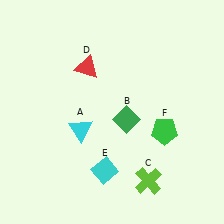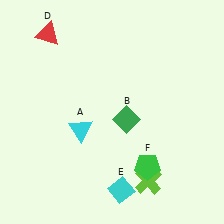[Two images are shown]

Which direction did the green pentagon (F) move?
The green pentagon (F) moved down.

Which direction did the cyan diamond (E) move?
The cyan diamond (E) moved down.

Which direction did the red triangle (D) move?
The red triangle (D) moved left.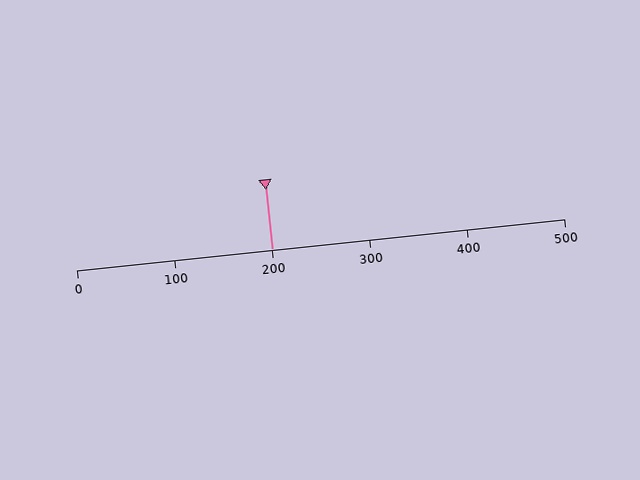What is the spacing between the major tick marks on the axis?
The major ticks are spaced 100 apart.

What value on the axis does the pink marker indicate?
The marker indicates approximately 200.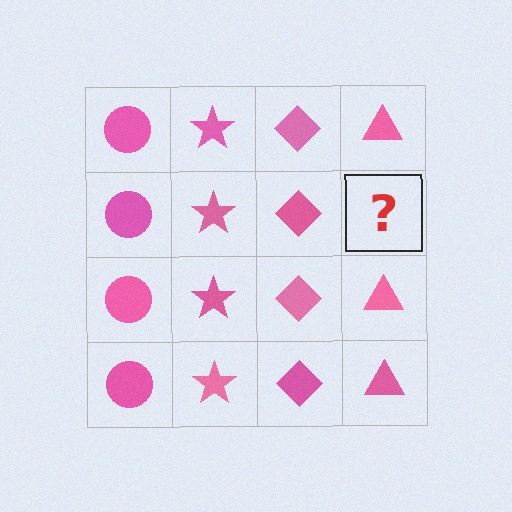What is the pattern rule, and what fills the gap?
The rule is that each column has a consistent shape. The gap should be filled with a pink triangle.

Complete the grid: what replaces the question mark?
The question mark should be replaced with a pink triangle.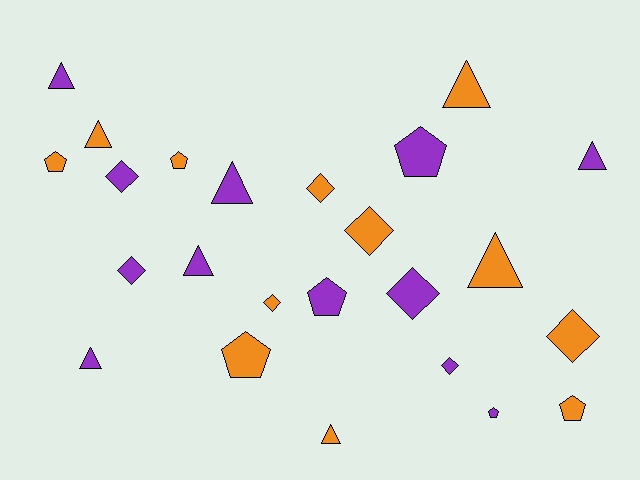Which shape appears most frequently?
Triangle, with 9 objects.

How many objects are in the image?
There are 24 objects.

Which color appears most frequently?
Orange, with 12 objects.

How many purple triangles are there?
There are 5 purple triangles.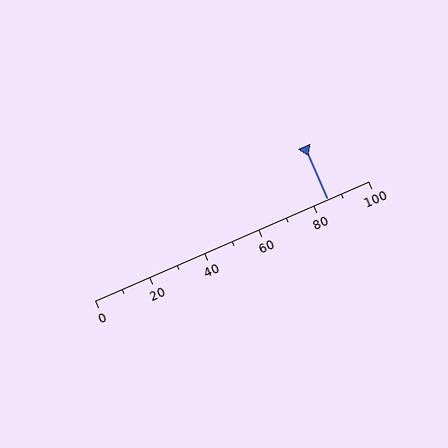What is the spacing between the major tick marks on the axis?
The major ticks are spaced 20 apart.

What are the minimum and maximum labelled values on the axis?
The axis runs from 0 to 100.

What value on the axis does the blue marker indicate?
The marker indicates approximately 85.